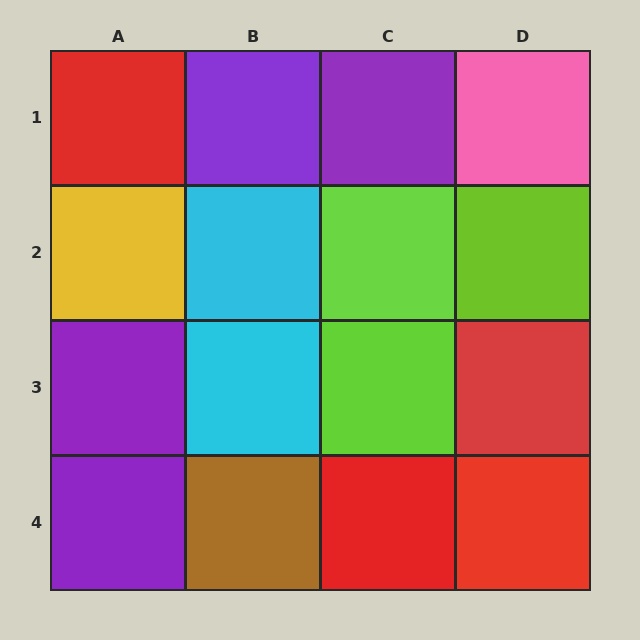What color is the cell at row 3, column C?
Lime.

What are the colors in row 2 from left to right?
Yellow, cyan, lime, lime.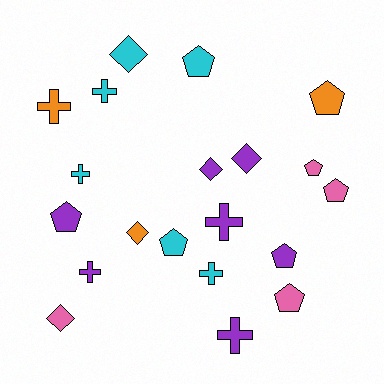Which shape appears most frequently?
Pentagon, with 8 objects.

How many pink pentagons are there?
There are 3 pink pentagons.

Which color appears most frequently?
Purple, with 7 objects.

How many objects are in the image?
There are 20 objects.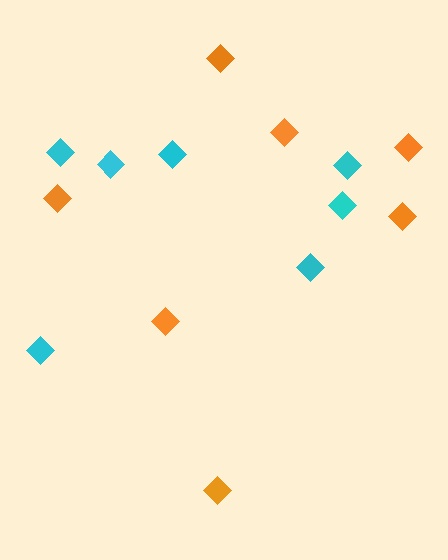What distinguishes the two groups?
There are 2 groups: one group of orange diamonds (7) and one group of cyan diamonds (7).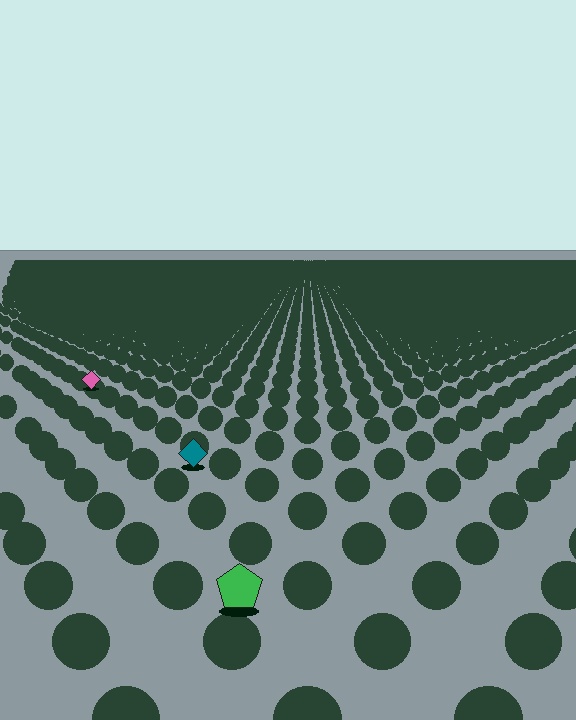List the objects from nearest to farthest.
From nearest to farthest: the green pentagon, the teal diamond, the pink diamond.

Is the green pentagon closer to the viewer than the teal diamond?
Yes. The green pentagon is closer — you can tell from the texture gradient: the ground texture is coarser near it.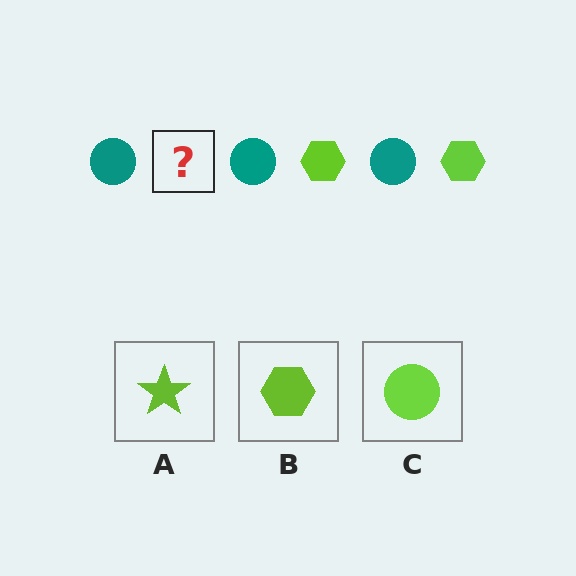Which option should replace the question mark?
Option B.